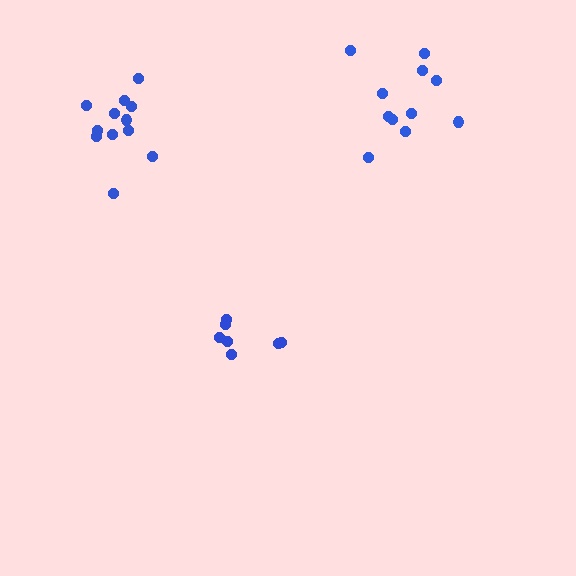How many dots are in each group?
Group 1: 11 dots, Group 2: 12 dots, Group 3: 7 dots (30 total).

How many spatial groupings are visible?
There are 3 spatial groupings.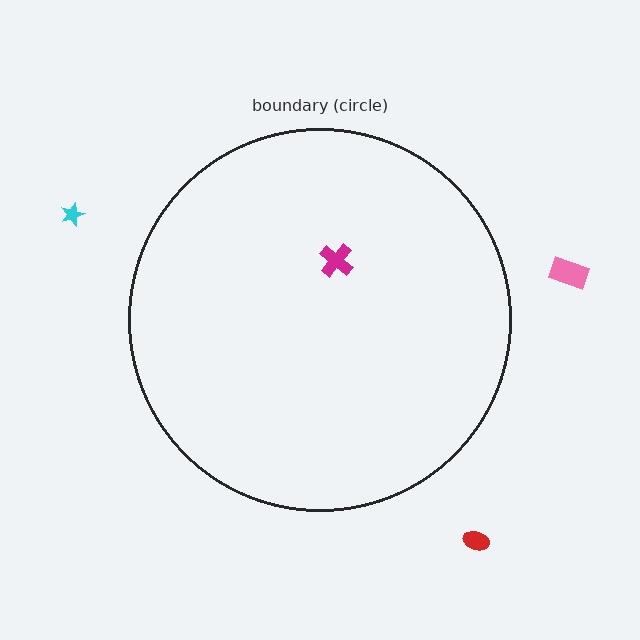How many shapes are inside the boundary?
1 inside, 3 outside.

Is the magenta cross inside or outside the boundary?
Inside.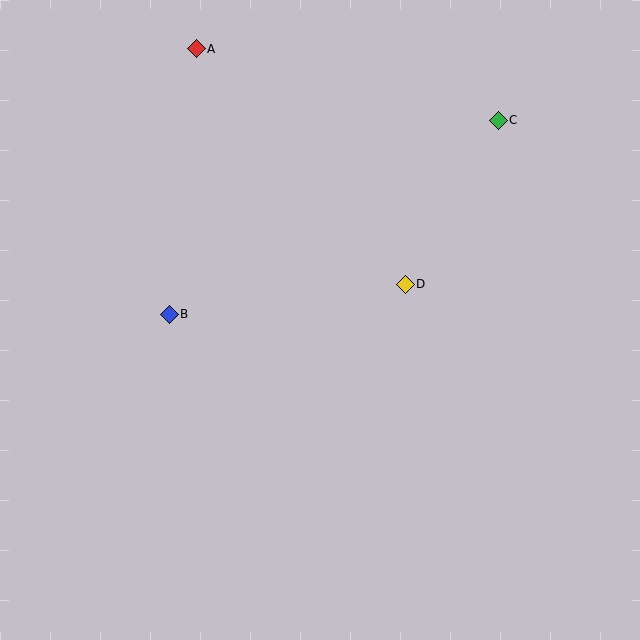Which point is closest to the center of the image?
Point D at (405, 284) is closest to the center.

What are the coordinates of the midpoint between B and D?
The midpoint between B and D is at (287, 299).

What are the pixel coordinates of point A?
Point A is at (196, 49).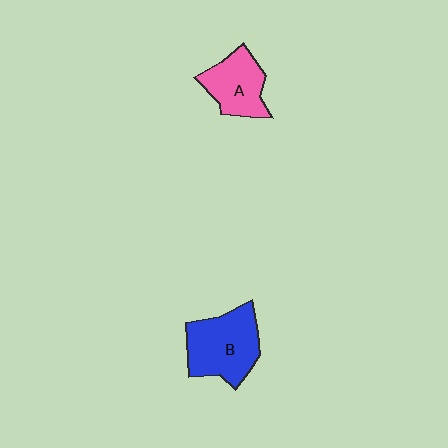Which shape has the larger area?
Shape B (blue).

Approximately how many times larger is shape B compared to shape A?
Approximately 1.3 times.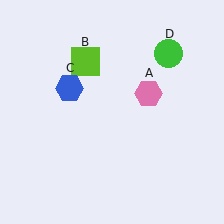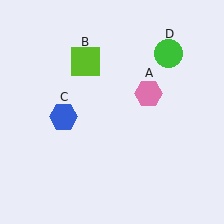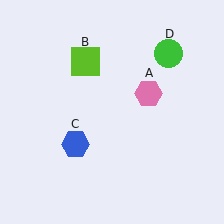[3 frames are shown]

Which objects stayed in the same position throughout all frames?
Pink hexagon (object A) and lime square (object B) and green circle (object D) remained stationary.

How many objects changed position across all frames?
1 object changed position: blue hexagon (object C).